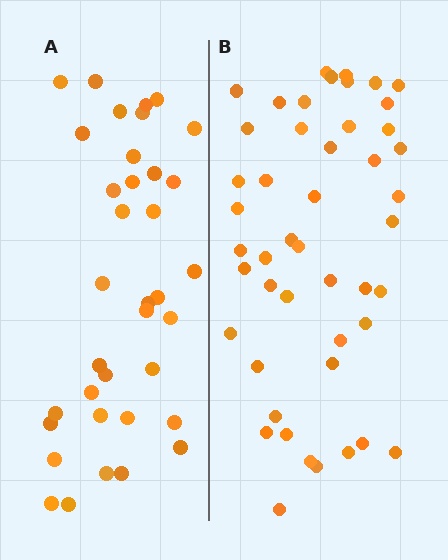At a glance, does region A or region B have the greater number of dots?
Region B (the right region) has more dots.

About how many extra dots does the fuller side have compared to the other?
Region B has roughly 12 or so more dots than region A.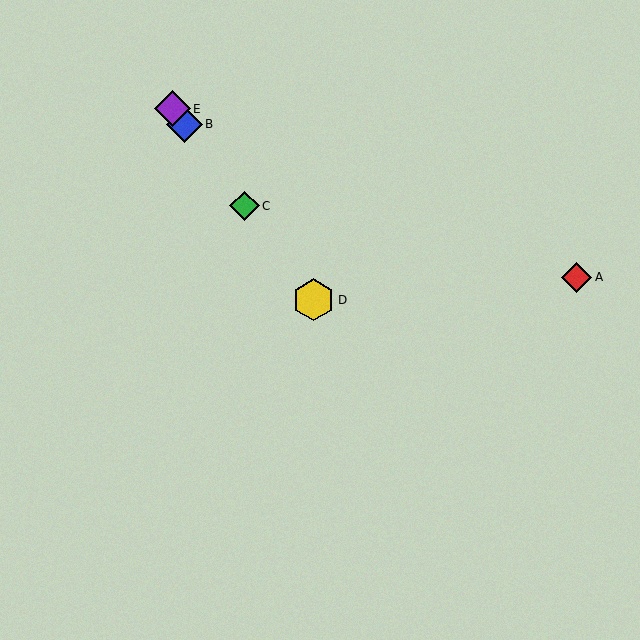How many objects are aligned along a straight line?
4 objects (B, C, D, E) are aligned along a straight line.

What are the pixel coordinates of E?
Object E is at (173, 109).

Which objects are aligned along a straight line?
Objects B, C, D, E are aligned along a straight line.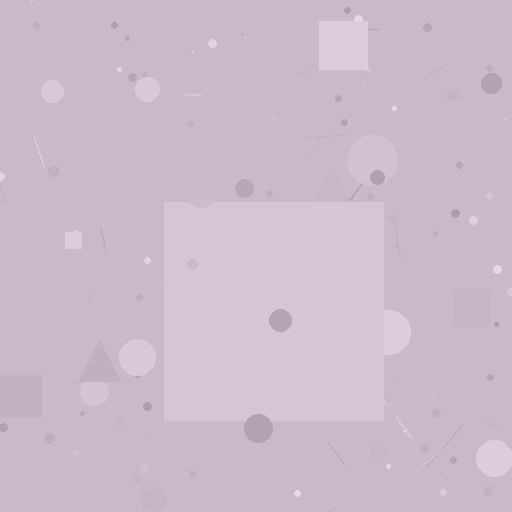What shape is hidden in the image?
A square is hidden in the image.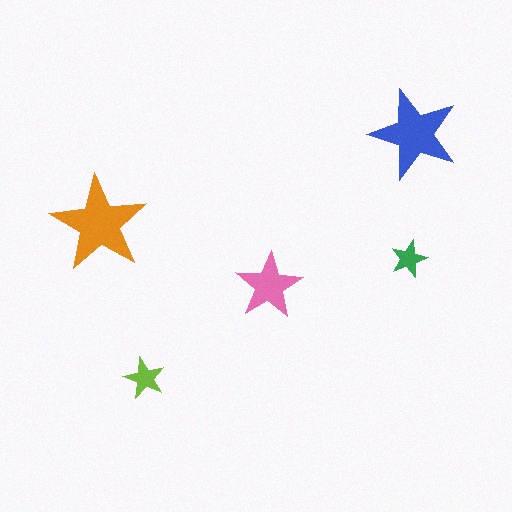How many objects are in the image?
There are 5 objects in the image.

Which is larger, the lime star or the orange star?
The orange one.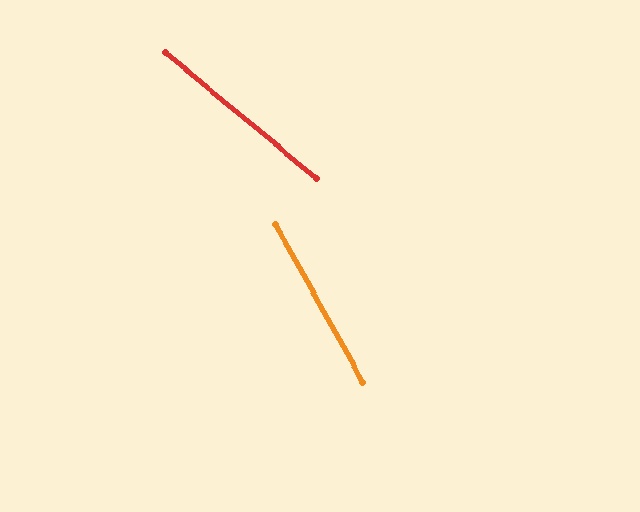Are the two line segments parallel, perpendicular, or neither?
Neither parallel nor perpendicular — they differ by about 21°.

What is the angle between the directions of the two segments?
Approximately 21 degrees.